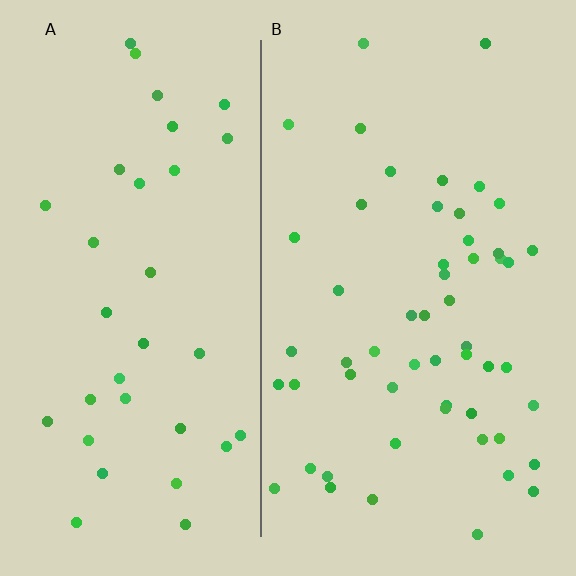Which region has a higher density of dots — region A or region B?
B (the right).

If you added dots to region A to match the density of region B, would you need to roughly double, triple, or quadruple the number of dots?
Approximately double.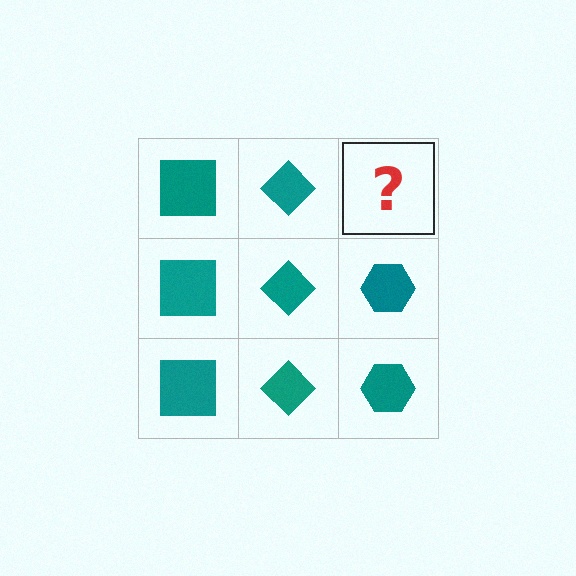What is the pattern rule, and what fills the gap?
The rule is that each column has a consistent shape. The gap should be filled with a teal hexagon.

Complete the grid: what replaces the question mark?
The question mark should be replaced with a teal hexagon.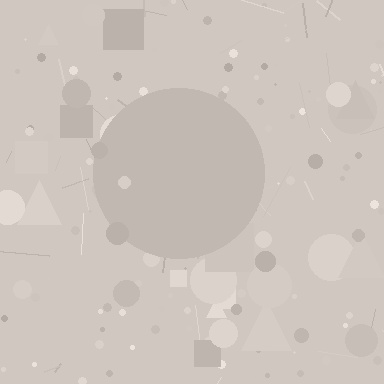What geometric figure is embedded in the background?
A circle is embedded in the background.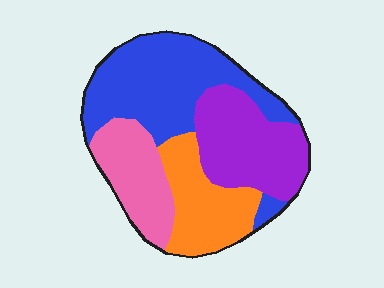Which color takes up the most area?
Blue, at roughly 35%.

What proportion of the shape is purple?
Purple covers roughly 25% of the shape.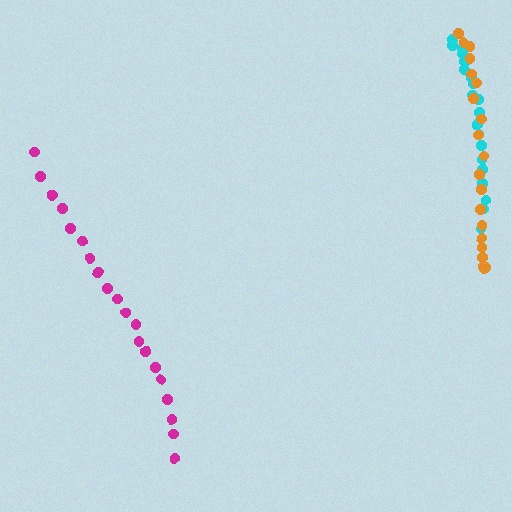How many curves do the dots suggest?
There are 3 distinct paths.